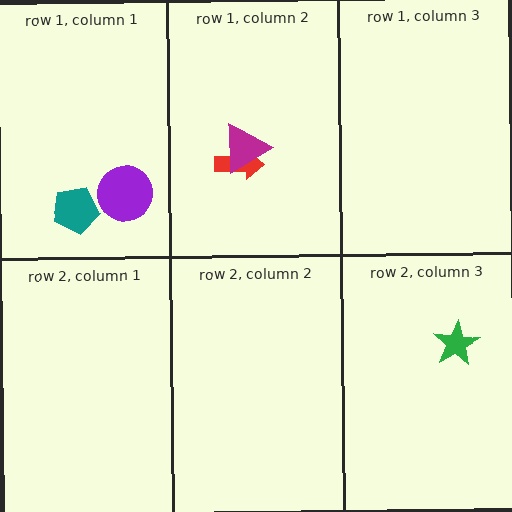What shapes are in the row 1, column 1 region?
The purple circle, the teal pentagon.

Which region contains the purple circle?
The row 1, column 1 region.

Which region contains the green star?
The row 2, column 3 region.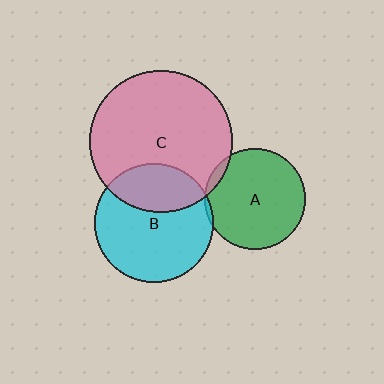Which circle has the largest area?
Circle C (pink).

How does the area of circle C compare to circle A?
Approximately 2.0 times.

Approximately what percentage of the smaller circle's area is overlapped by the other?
Approximately 30%.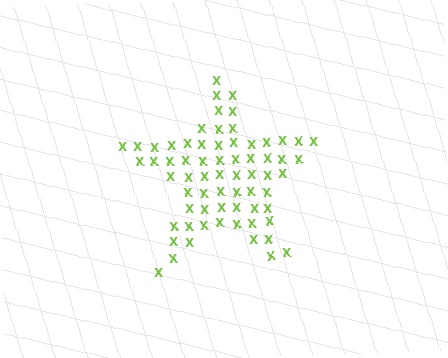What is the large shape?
The large shape is a star.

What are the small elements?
The small elements are letter X's.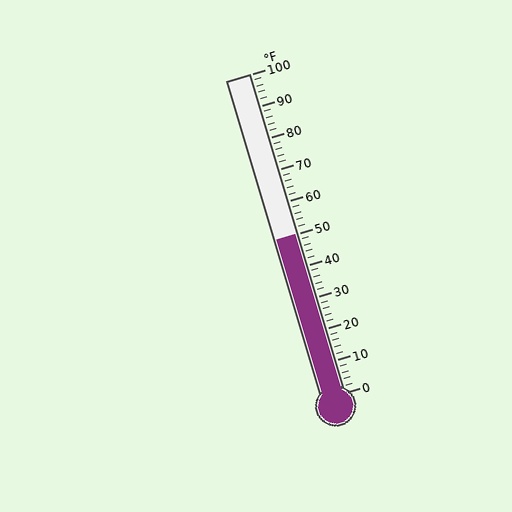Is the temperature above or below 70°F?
The temperature is below 70°F.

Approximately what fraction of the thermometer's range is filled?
The thermometer is filled to approximately 50% of its range.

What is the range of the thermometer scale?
The thermometer scale ranges from 0°F to 100°F.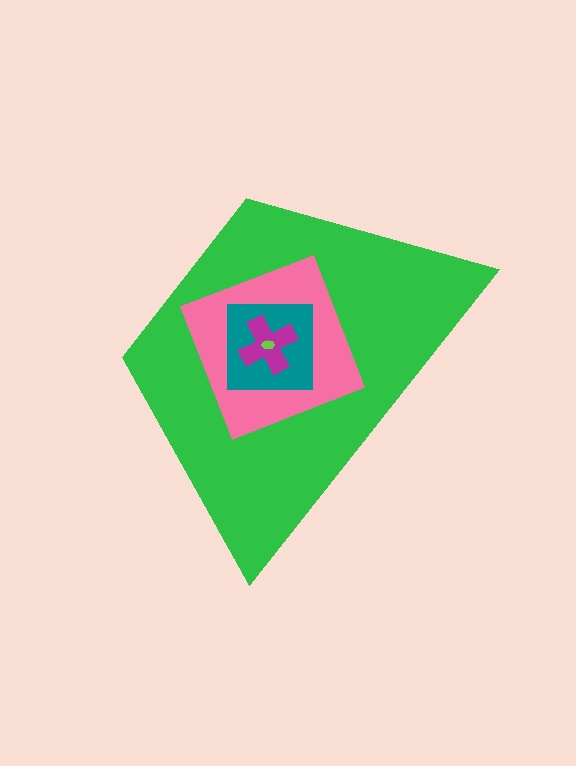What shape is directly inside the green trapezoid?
The pink diamond.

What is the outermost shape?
The green trapezoid.